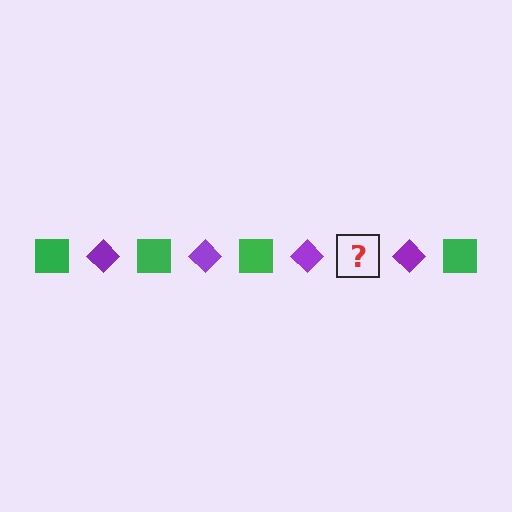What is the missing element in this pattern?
The missing element is a green square.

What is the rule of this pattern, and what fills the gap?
The rule is that the pattern alternates between green square and purple diamond. The gap should be filled with a green square.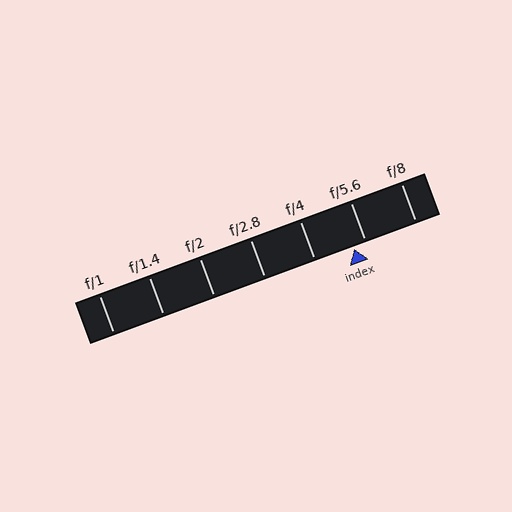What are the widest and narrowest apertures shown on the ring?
The widest aperture shown is f/1 and the narrowest is f/8.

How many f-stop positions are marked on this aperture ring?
There are 7 f-stop positions marked.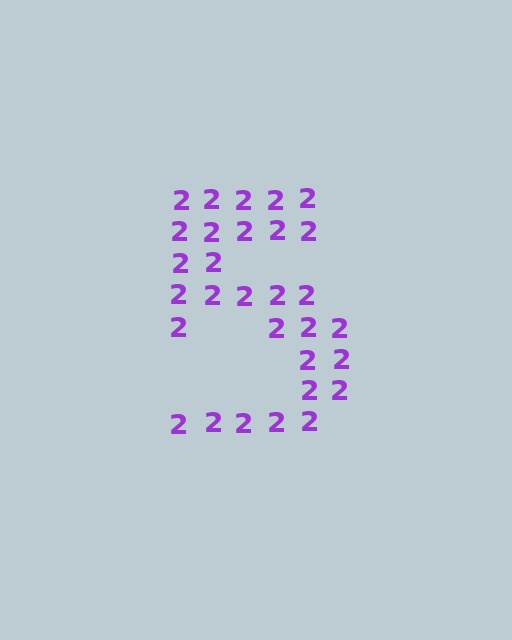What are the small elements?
The small elements are digit 2's.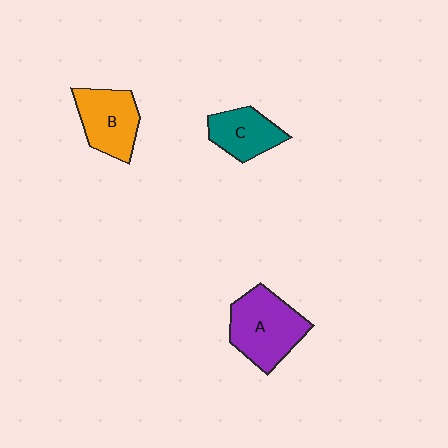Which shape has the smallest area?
Shape C (teal).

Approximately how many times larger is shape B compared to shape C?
Approximately 1.2 times.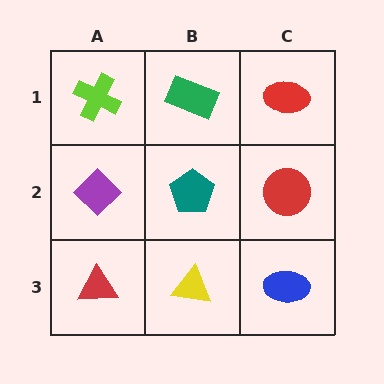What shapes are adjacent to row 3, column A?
A purple diamond (row 2, column A), a yellow triangle (row 3, column B).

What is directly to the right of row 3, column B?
A blue ellipse.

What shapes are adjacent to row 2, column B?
A green rectangle (row 1, column B), a yellow triangle (row 3, column B), a purple diamond (row 2, column A), a red circle (row 2, column C).